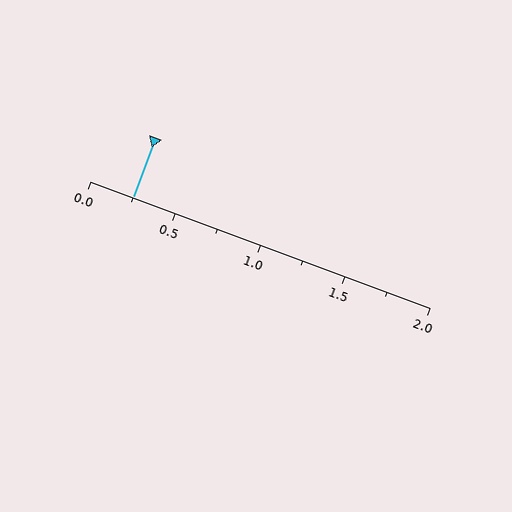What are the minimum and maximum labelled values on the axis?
The axis runs from 0.0 to 2.0.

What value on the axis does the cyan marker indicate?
The marker indicates approximately 0.25.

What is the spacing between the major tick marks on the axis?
The major ticks are spaced 0.5 apart.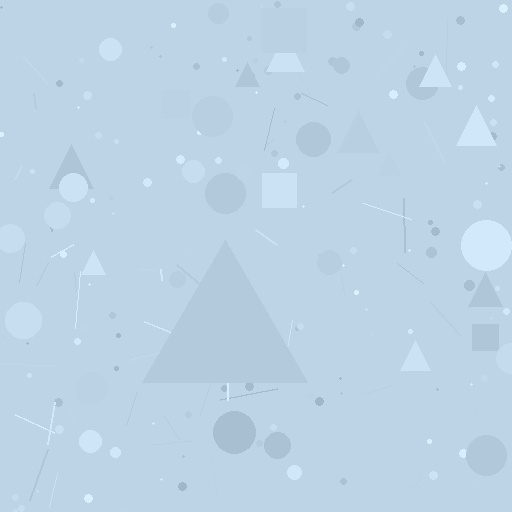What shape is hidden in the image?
A triangle is hidden in the image.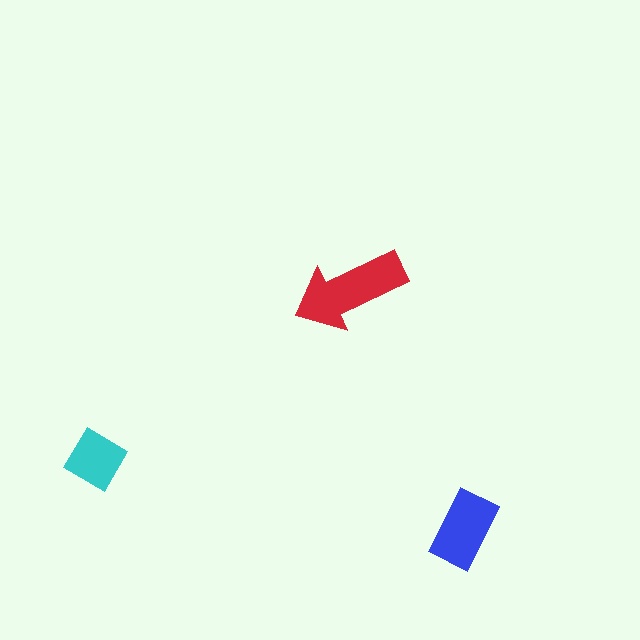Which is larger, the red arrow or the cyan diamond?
The red arrow.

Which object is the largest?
The red arrow.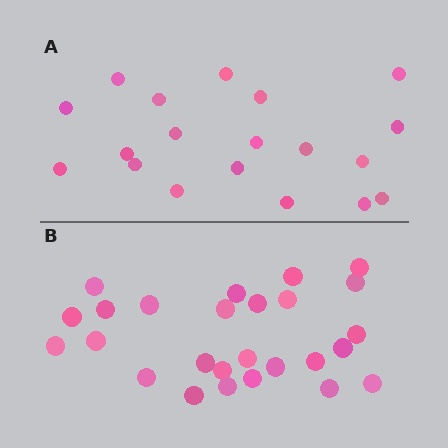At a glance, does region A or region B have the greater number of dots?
Region B (the bottom region) has more dots.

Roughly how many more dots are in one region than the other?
Region B has roughly 8 or so more dots than region A.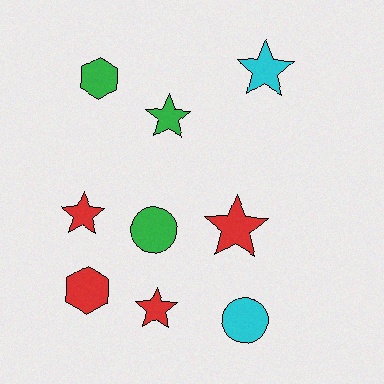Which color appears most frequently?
Red, with 4 objects.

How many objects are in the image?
There are 9 objects.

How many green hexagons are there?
There is 1 green hexagon.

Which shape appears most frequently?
Star, with 5 objects.